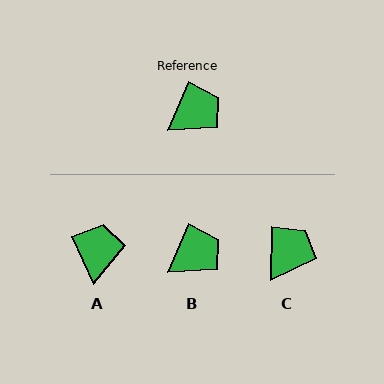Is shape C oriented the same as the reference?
No, it is off by about 22 degrees.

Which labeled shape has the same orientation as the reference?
B.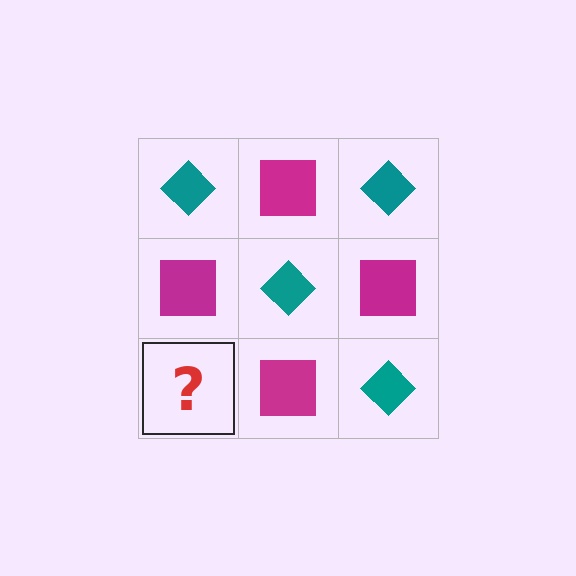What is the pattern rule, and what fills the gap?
The rule is that it alternates teal diamond and magenta square in a checkerboard pattern. The gap should be filled with a teal diamond.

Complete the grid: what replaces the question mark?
The question mark should be replaced with a teal diamond.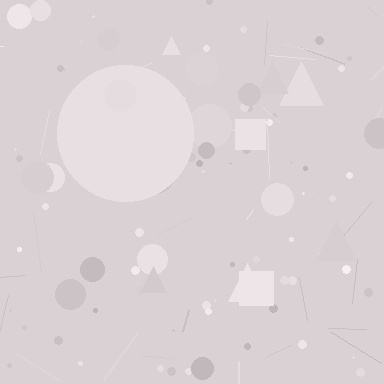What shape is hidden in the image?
A circle is hidden in the image.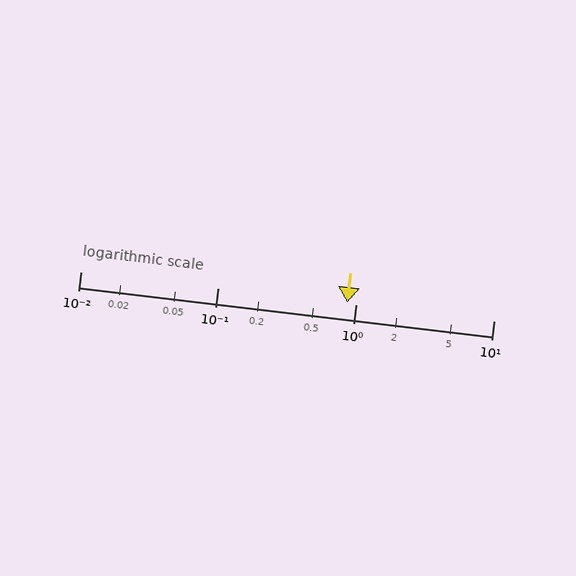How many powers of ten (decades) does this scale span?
The scale spans 3 decades, from 0.01 to 10.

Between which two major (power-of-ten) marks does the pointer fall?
The pointer is between 0.1 and 1.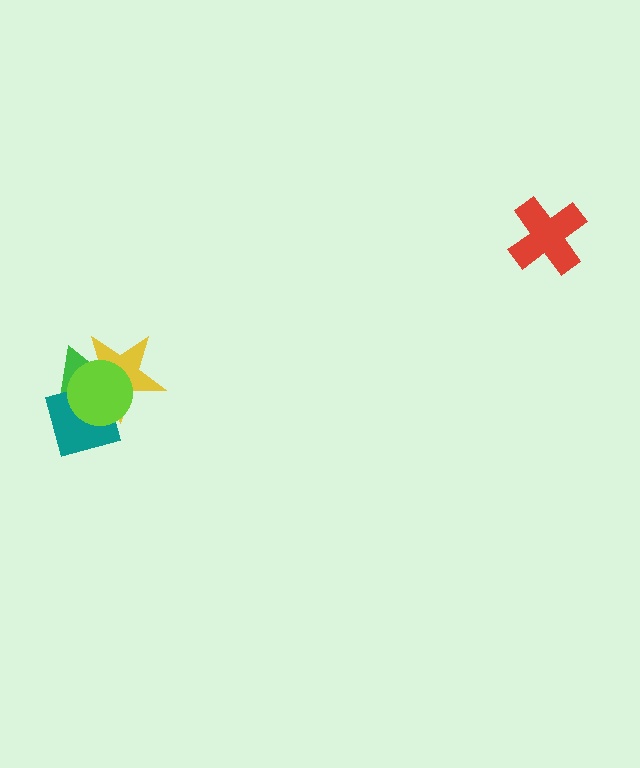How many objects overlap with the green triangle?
3 objects overlap with the green triangle.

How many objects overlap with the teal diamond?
3 objects overlap with the teal diamond.